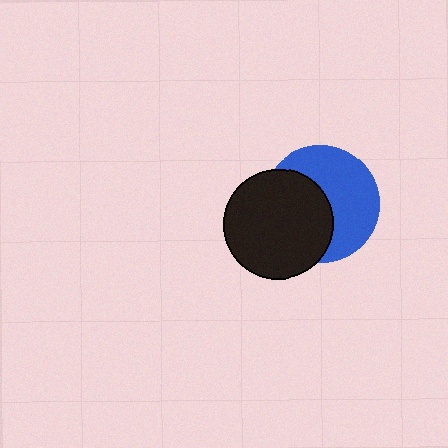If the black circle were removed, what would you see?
You would see the complete blue circle.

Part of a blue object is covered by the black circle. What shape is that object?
It is a circle.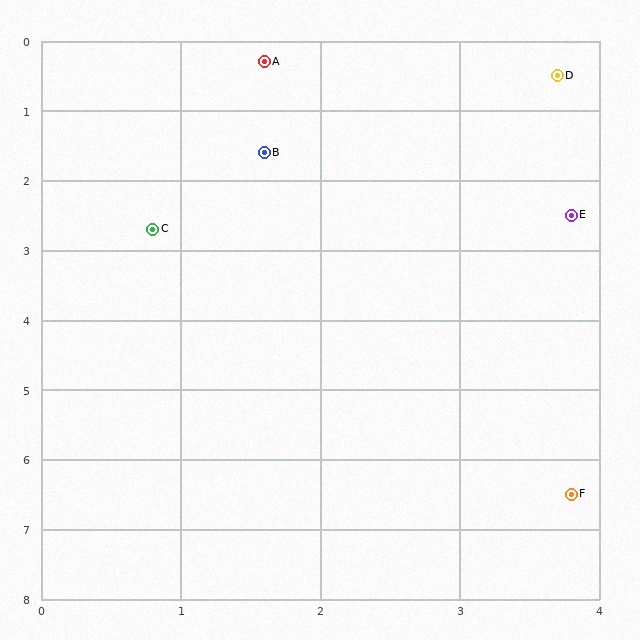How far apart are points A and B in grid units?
Points A and B are about 1.3 grid units apart.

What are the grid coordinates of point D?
Point D is at approximately (3.7, 0.5).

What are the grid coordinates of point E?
Point E is at approximately (3.8, 2.5).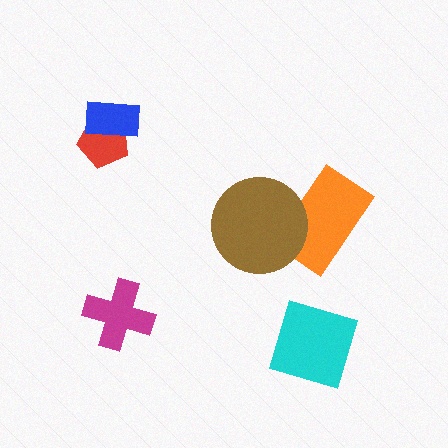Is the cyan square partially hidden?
No, no other shape covers it.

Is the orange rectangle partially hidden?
Yes, it is partially covered by another shape.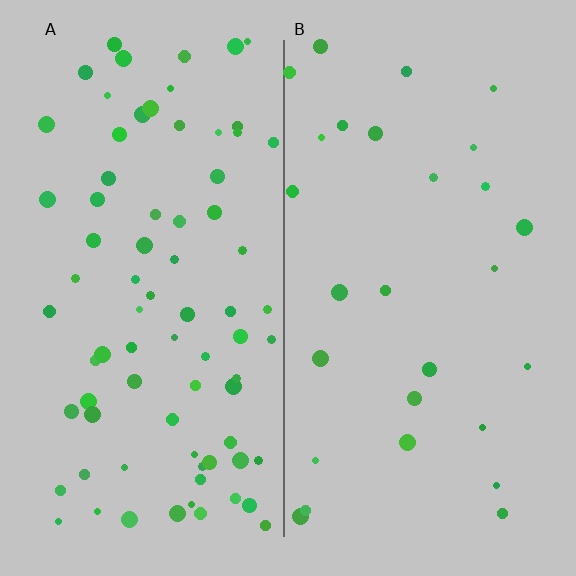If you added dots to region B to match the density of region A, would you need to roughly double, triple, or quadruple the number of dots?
Approximately triple.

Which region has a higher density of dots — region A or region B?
A (the left).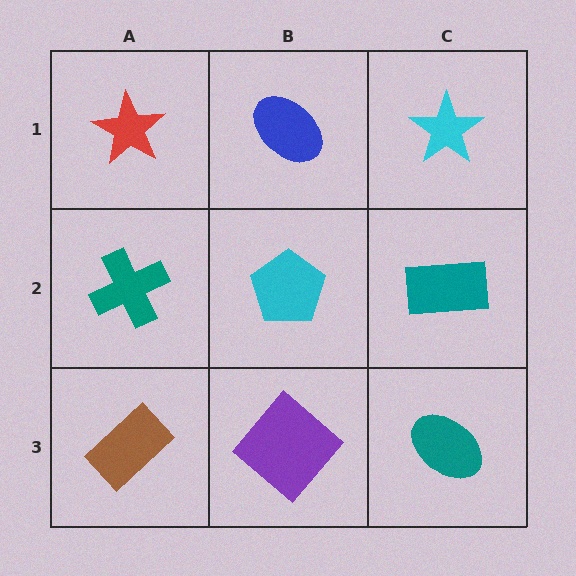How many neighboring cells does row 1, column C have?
2.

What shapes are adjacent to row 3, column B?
A cyan pentagon (row 2, column B), a brown rectangle (row 3, column A), a teal ellipse (row 3, column C).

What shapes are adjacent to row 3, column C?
A teal rectangle (row 2, column C), a purple diamond (row 3, column B).